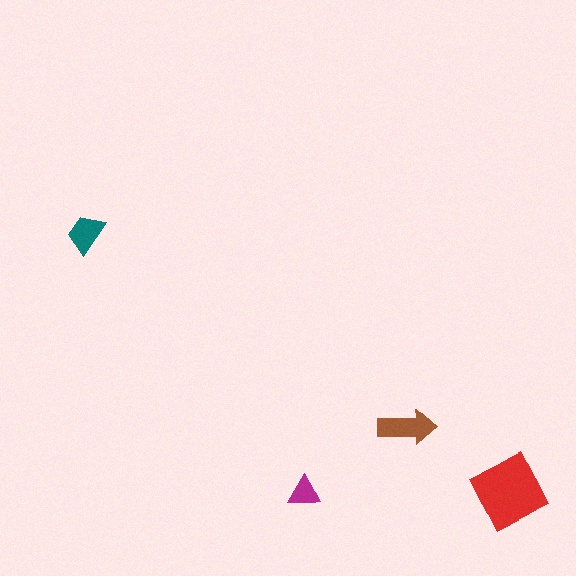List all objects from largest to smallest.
The red diamond, the brown arrow, the teal trapezoid, the magenta triangle.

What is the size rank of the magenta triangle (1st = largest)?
4th.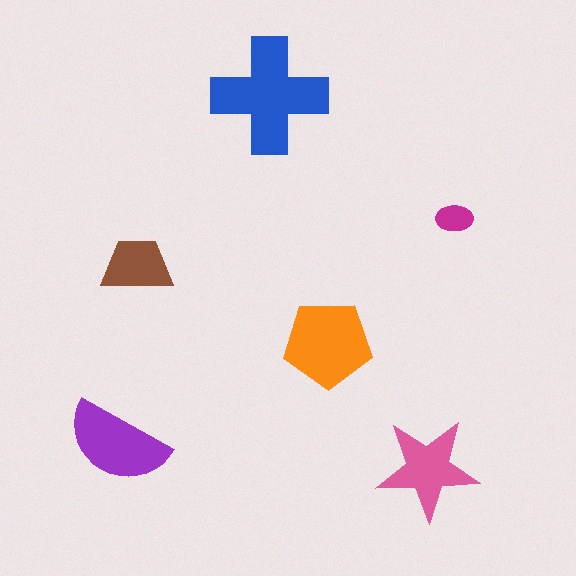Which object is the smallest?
The magenta ellipse.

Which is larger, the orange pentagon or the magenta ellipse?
The orange pentagon.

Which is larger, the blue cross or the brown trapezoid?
The blue cross.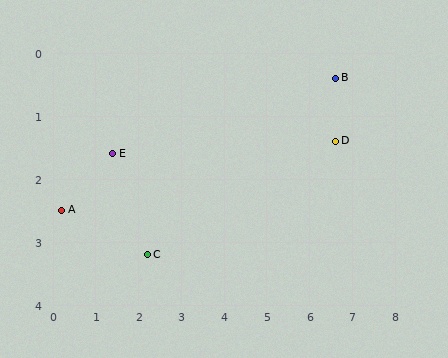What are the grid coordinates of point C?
Point C is at approximately (2.2, 3.2).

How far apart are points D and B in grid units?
Points D and B are about 1.0 grid units apart.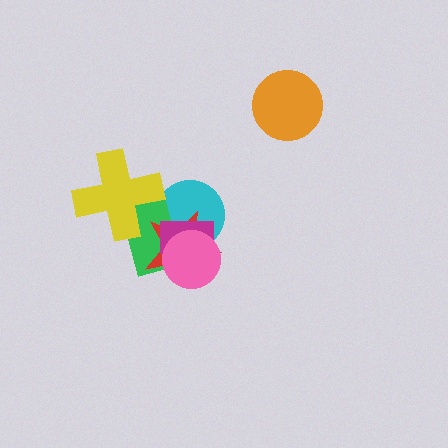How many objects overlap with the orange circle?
0 objects overlap with the orange circle.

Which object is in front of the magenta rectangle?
The pink circle is in front of the magenta rectangle.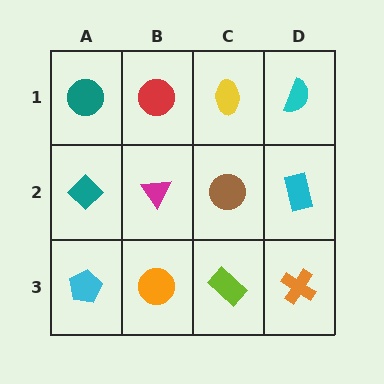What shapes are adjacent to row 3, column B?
A magenta triangle (row 2, column B), a cyan pentagon (row 3, column A), a lime rectangle (row 3, column C).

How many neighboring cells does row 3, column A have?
2.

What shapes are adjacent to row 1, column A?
A teal diamond (row 2, column A), a red circle (row 1, column B).